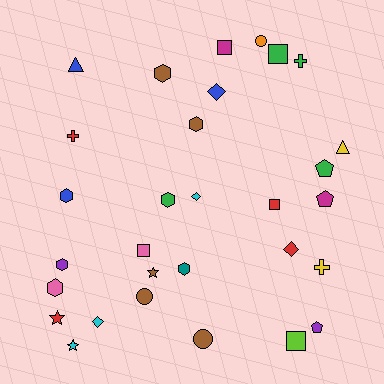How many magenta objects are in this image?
There are 2 magenta objects.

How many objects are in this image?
There are 30 objects.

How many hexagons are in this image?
There are 7 hexagons.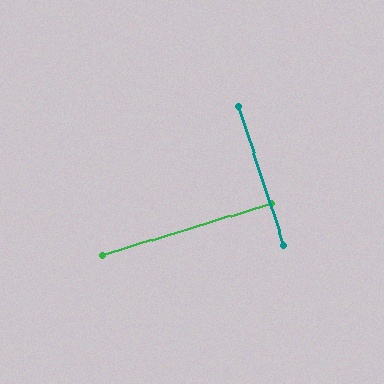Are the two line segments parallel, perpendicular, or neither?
Perpendicular — they meet at approximately 89°.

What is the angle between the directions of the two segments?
Approximately 89 degrees.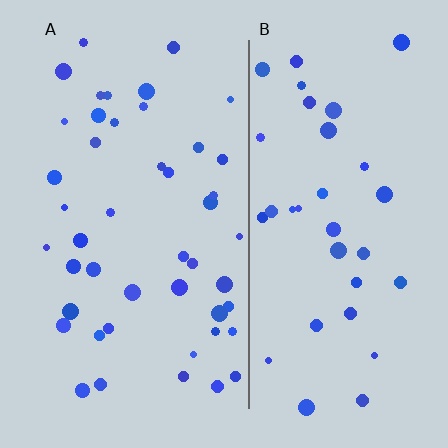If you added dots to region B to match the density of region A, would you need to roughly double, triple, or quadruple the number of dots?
Approximately double.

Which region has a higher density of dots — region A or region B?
A (the left).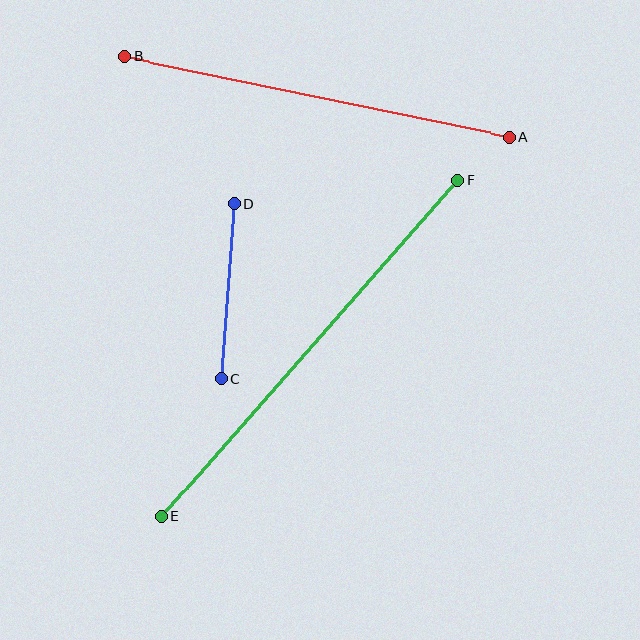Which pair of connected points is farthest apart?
Points E and F are farthest apart.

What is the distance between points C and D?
The distance is approximately 176 pixels.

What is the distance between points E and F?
The distance is approximately 447 pixels.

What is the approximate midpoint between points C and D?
The midpoint is at approximately (228, 291) pixels.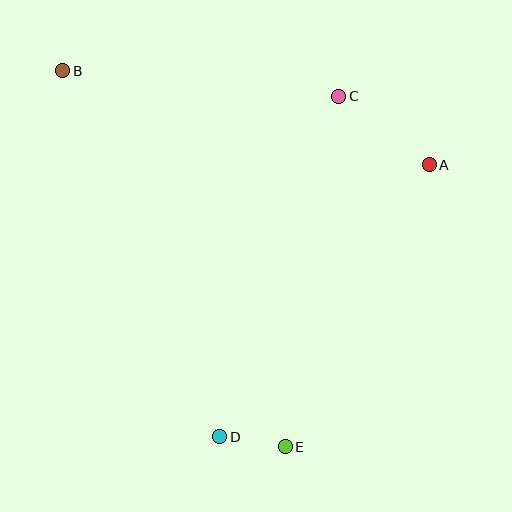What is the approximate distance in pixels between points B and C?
The distance between B and C is approximately 277 pixels.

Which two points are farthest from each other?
Points B and E are farthest from each other.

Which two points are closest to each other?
Points D and E are closest to each other.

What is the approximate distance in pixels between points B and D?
The distance between B and D is approximately 398 pixels.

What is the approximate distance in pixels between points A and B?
The distance between A and B is approximately 378 pixels.